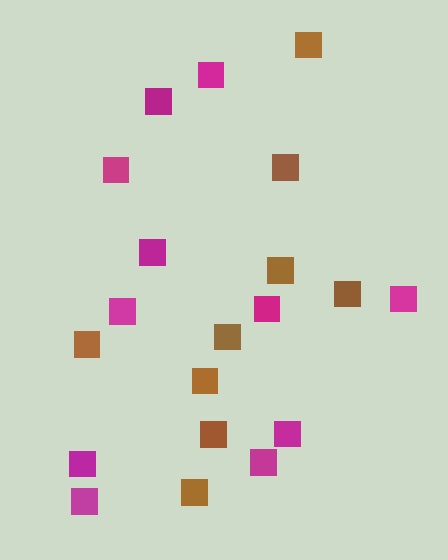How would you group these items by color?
There are 2 groups: one group of brown squares (9) and one group of magenta squares (11).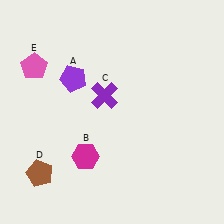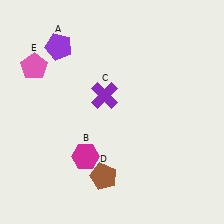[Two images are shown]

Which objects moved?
The objects that moved are: the purple pentagon (A), the brown pentagon (D).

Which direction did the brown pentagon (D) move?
The brown pentagon (D) moved right.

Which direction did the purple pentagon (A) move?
The purple pentagon (A) moved up.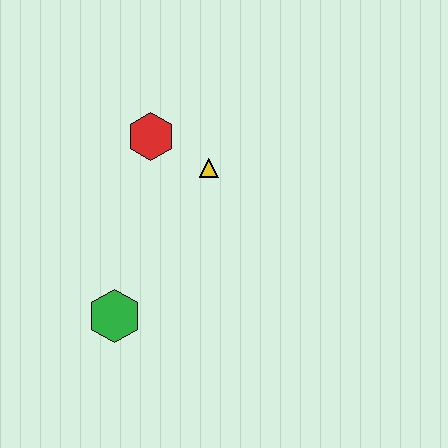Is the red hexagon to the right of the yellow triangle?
No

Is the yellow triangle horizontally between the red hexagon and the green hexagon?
No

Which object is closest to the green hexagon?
The yellow triangle is closest to the green hexagon.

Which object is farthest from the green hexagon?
The red hexagon is farthest from the green hexagon.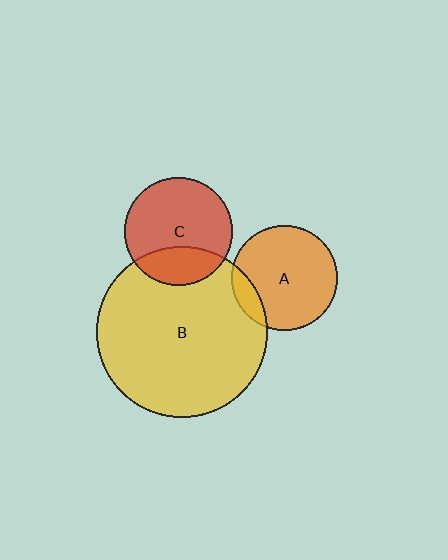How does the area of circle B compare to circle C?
Approximately 2.5 times.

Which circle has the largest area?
Circle B (yellow).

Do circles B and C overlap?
Yes.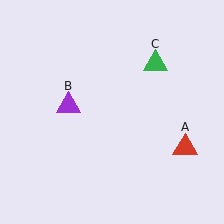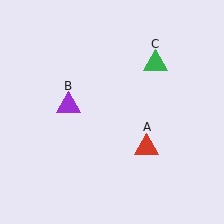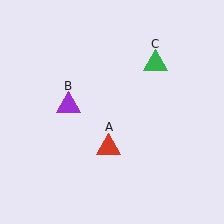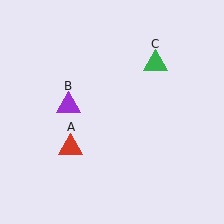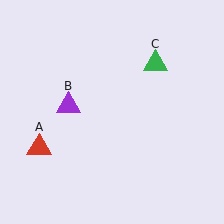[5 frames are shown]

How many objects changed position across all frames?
1 object changed position: red triangle (object A).